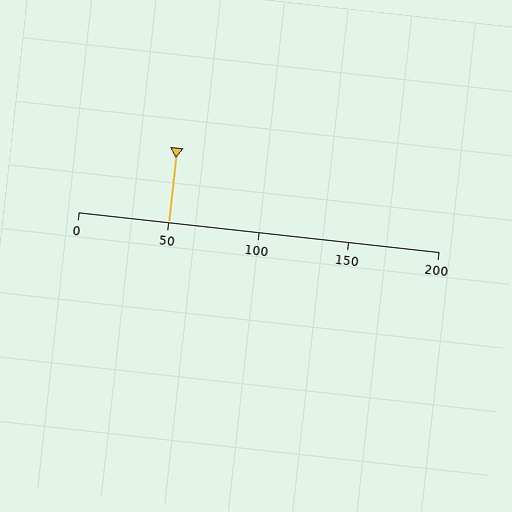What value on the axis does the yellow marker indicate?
The marker indicates approximately 50.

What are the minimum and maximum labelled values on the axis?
The axis runs from 0 to 200.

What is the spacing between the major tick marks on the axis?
The major ticks are spaced 50 apart.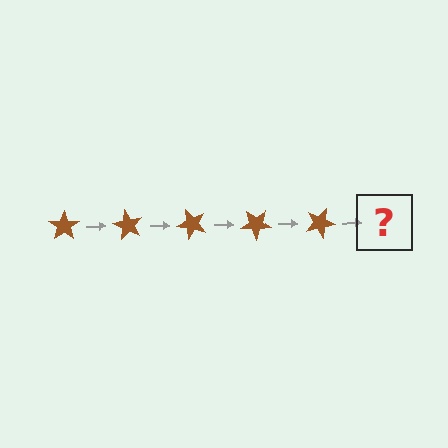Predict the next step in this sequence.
The next step is a brown star rotated 300 degrees.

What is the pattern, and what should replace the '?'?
The pattern is that the star rotates 60 degrees each step. The '?' should be a brown star rotated 300 degrees.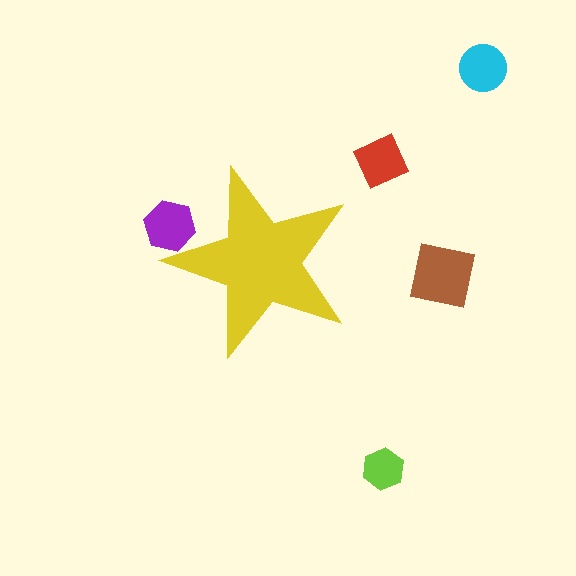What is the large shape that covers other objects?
A yellow star.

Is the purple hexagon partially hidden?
Yes, the purple hexagon is partially hidden behind the yellow star.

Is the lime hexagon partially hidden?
No, the lime hexagon is fully visible.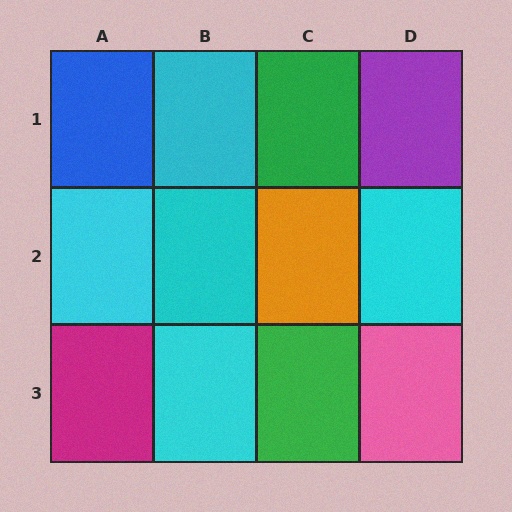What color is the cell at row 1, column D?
Purple.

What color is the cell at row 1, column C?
Green.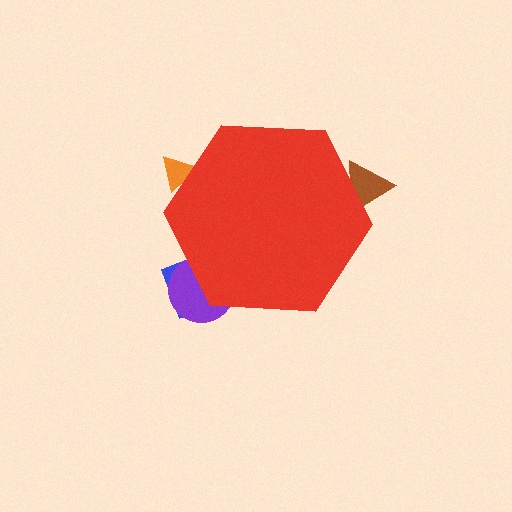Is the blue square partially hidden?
Yes, the blue square is partially hidden behind the red hexagon.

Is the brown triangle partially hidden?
Yes, the brown triangle is partially hidden behind the red hexagon.